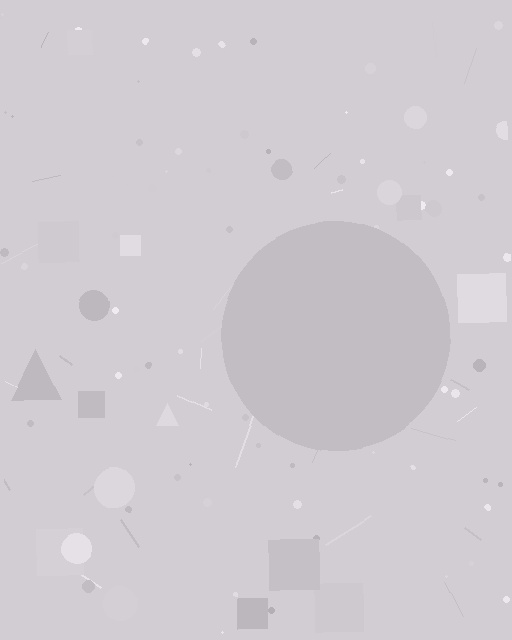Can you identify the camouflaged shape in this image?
The camouflaged shape is a circle.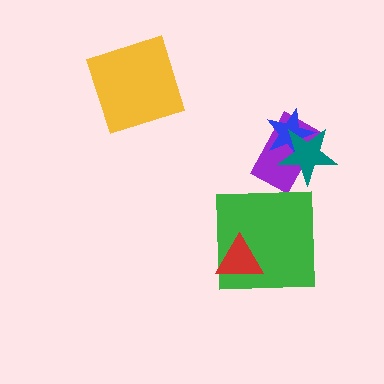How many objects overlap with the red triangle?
1 object overlaps with the red triangle.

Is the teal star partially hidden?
No, no other shape covers it.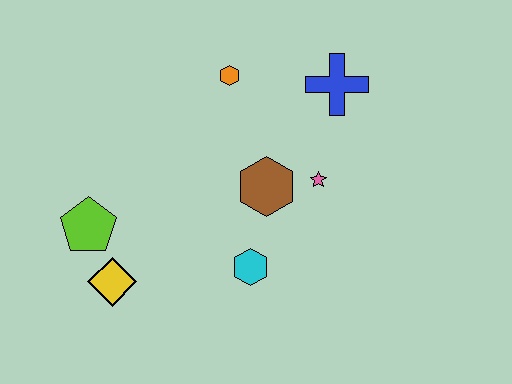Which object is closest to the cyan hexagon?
The brown hexagon is closest to the cyan hexagon.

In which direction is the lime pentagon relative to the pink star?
The lime pentagon is to the left of the pink star.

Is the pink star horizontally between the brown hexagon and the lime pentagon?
No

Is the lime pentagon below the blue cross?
Yes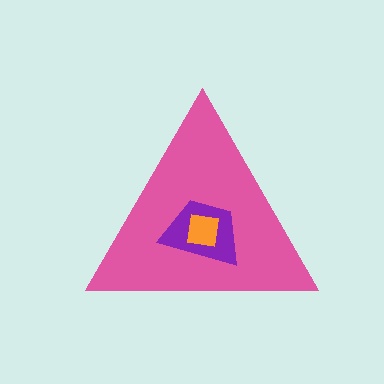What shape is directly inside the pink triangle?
The purple trapezoid.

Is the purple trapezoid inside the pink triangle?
Yes.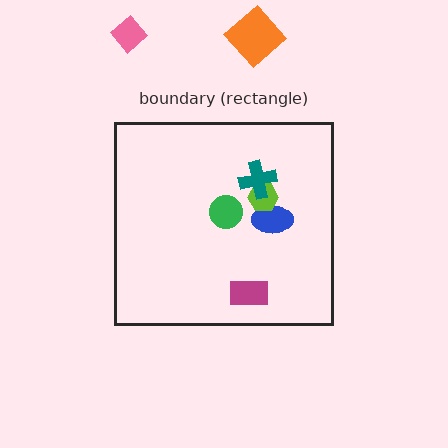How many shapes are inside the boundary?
5 inside, 2 outside.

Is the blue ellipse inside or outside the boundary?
Inside.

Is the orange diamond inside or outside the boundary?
Outside.